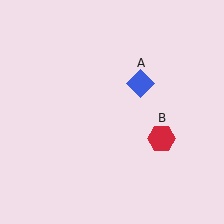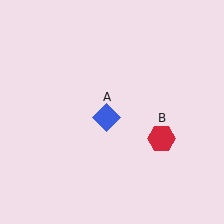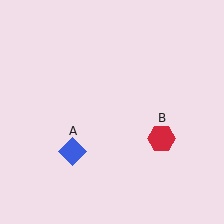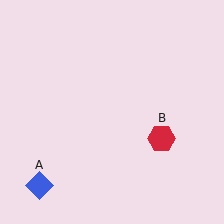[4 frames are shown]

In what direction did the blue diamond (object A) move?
The blue diamond (object A) moved down and to the left.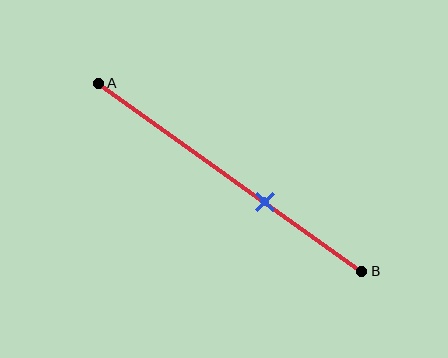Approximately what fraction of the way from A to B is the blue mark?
The blue mark is approximately 65% of the way from A to B.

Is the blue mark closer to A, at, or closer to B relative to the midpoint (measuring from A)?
The blue mark is closer to point B than the midpoint of segment AB.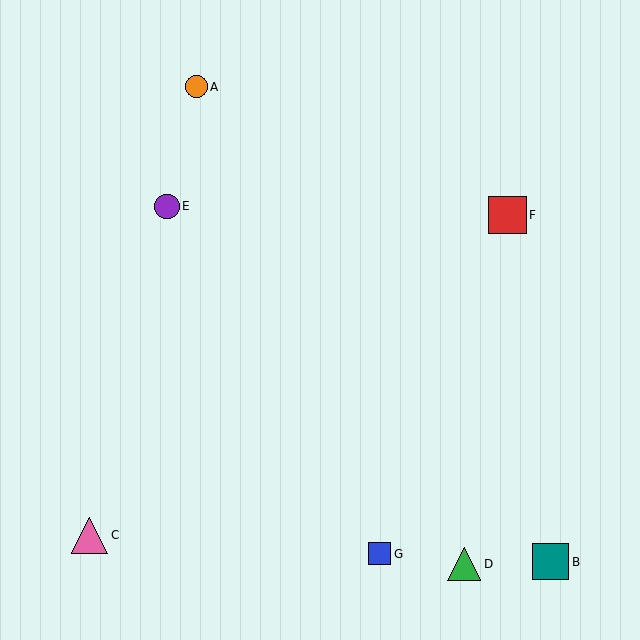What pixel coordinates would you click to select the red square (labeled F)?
Click at (507, 215) to select the red square F.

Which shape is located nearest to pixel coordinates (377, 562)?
The blue square (labeled G) at (380, 554) is nearest to that location.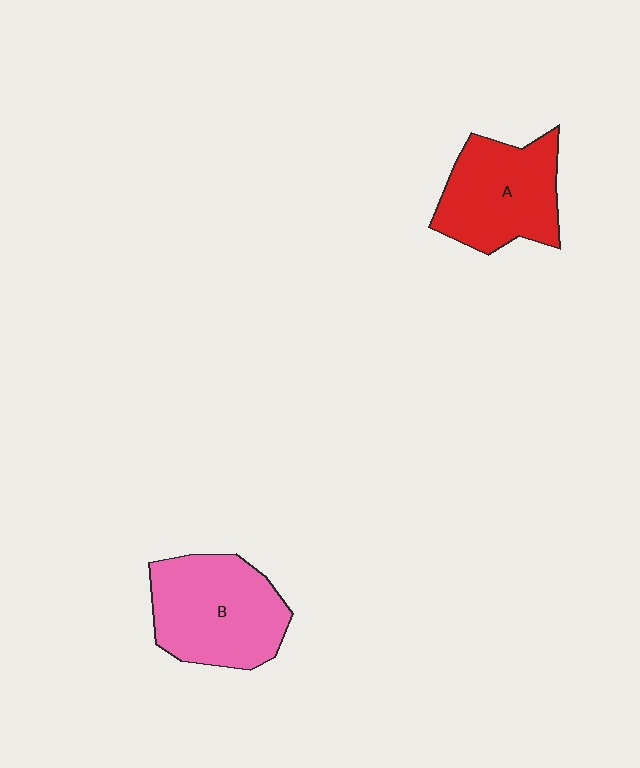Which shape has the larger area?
Shape B (pink).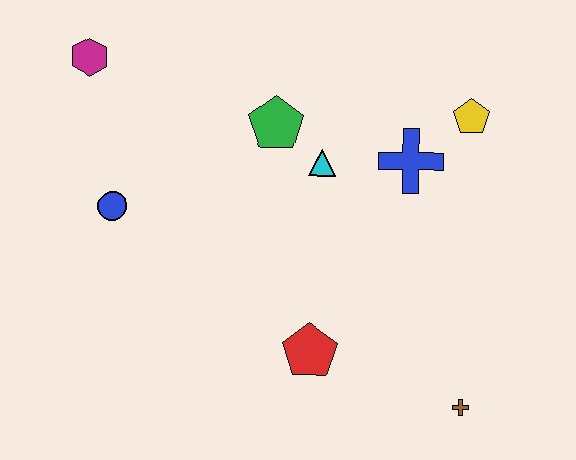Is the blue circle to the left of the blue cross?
Yes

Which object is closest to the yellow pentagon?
The blue cross is closest to the yellow pentagon.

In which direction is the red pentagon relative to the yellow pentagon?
The red pentagon is below the yellow pentagon.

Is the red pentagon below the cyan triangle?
Yes